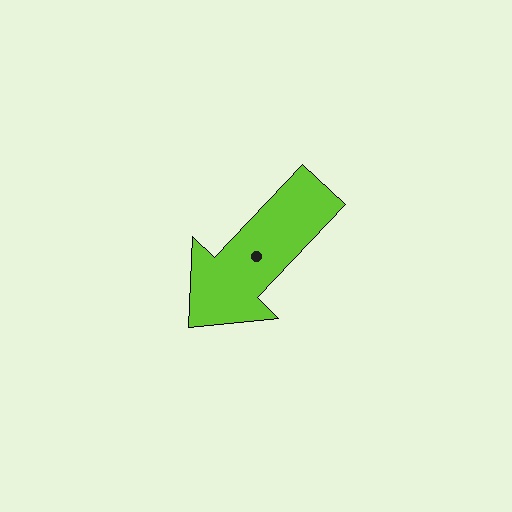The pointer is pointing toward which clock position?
Roughly 7 o'clock.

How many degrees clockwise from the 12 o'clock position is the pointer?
Approximately 223 degrees.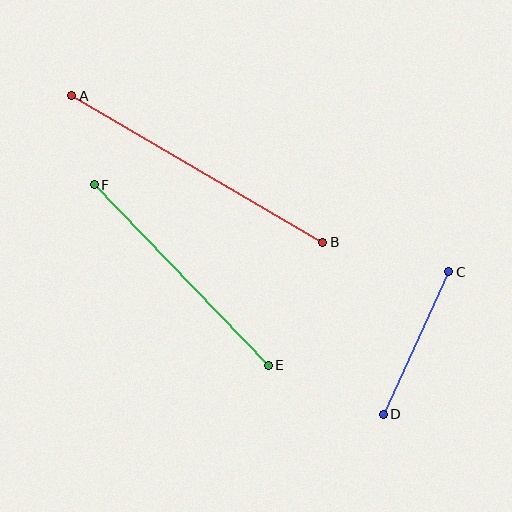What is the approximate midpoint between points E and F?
The midpoint is at approximately (181, 275) pixels.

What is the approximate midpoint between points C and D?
The midpoint is at approximately (416, 343) pixels.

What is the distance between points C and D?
The distance is approximately 157 pixels.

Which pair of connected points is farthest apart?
Points A and B are farthest apart.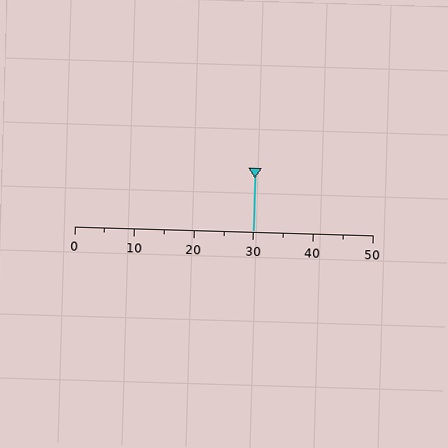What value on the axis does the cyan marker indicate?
The marker indicates approximately 30.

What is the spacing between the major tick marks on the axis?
The major ticks are spaced 10 apart.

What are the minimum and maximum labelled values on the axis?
The axis runs from 0 to 50.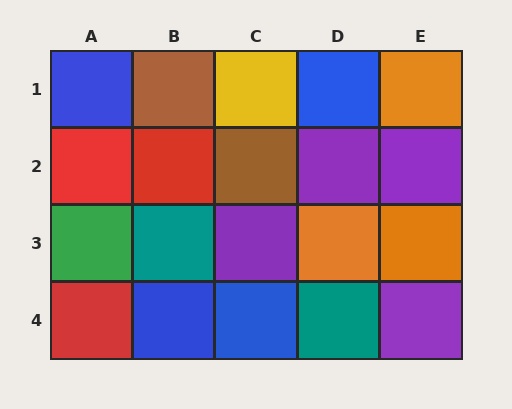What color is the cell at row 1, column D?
Blue.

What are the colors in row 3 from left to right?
Green, teal, purple, orange, orange.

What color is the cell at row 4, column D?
Teal.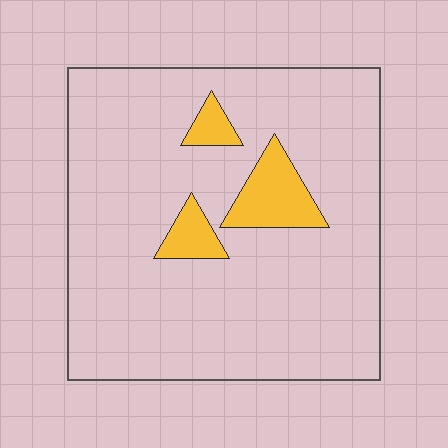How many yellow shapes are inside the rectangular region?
3.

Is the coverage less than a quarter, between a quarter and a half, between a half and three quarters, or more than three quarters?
Less than a quarter.